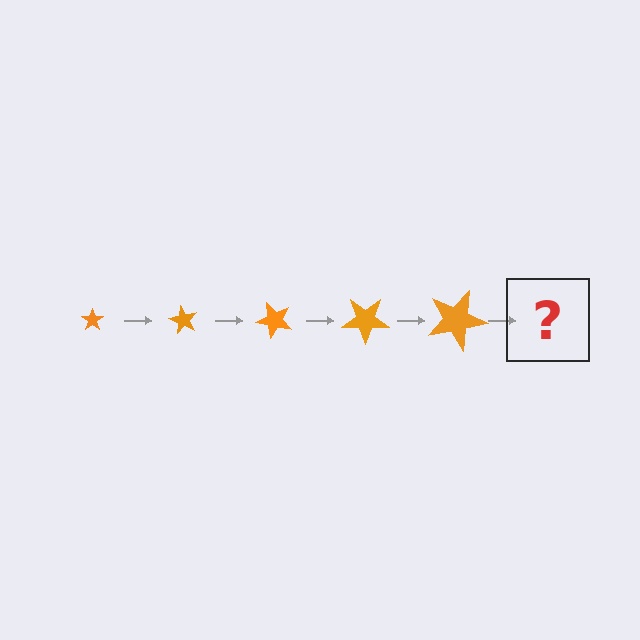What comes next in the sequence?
The next element should be a star, larger than the previous one and rotated 300 degrees from the start.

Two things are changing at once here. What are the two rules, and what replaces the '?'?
The two rules are that the star grows larger each step and it rotates 60 degrees each step. The '?' should be a star, larger than the previous one and rotated 300 degrees from the start.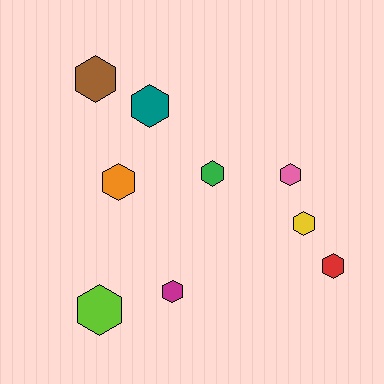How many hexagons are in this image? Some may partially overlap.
There are 9 hexagons.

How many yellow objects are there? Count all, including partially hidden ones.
There is 1 yellow object.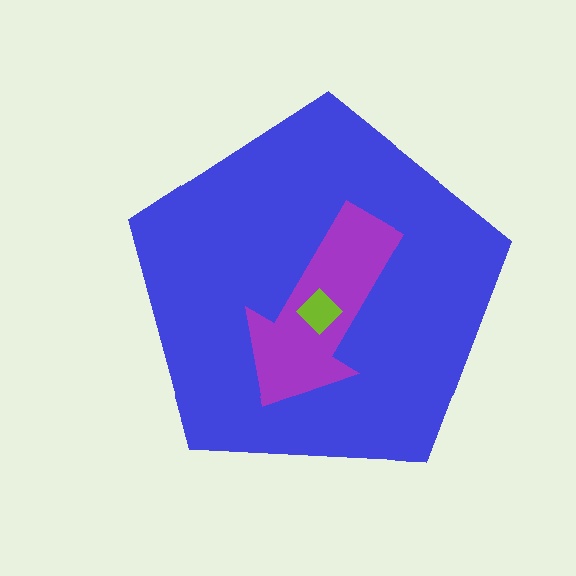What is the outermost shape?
The blue pentagon.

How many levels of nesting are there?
3.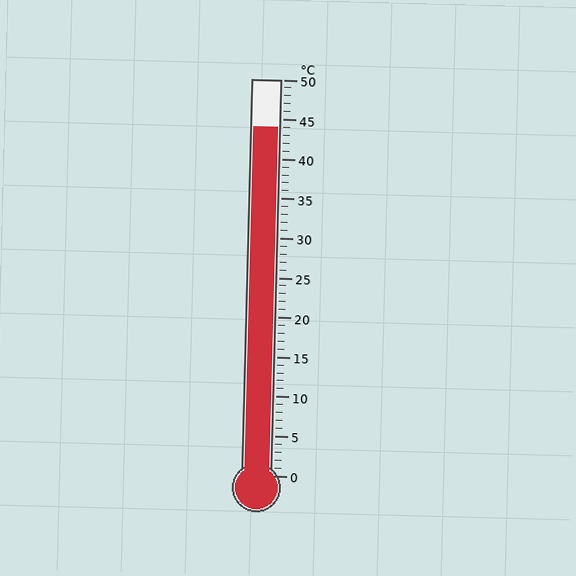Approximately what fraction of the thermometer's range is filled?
The thermometer is filled to approximately 90% of its range.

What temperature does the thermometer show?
The thermometer shows approximately 44°C.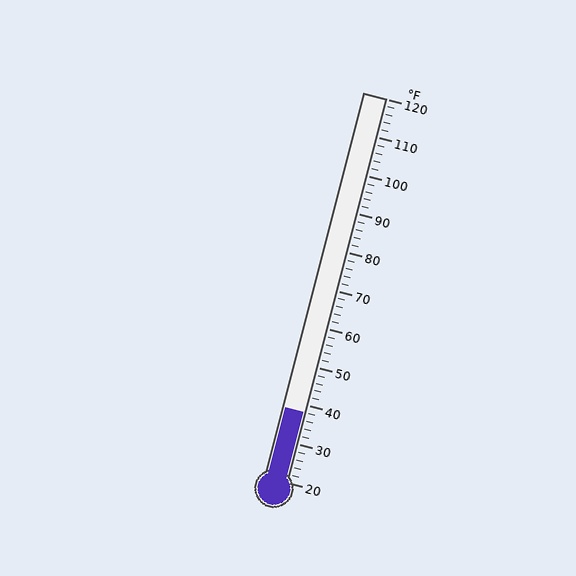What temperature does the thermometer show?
The thermometer shows approximately 38°F.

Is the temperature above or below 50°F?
The temperature is below 50°F.